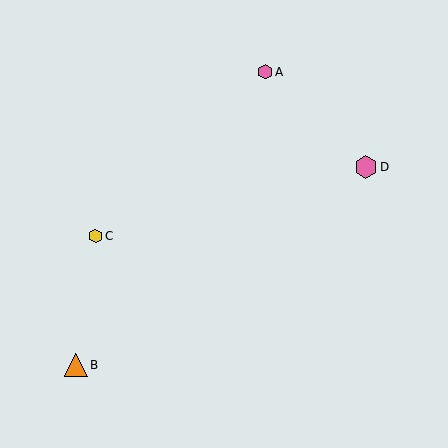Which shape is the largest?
The orange triangle (labeled B) is the largest.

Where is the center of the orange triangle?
The center of the orange triangle is at (76, 365).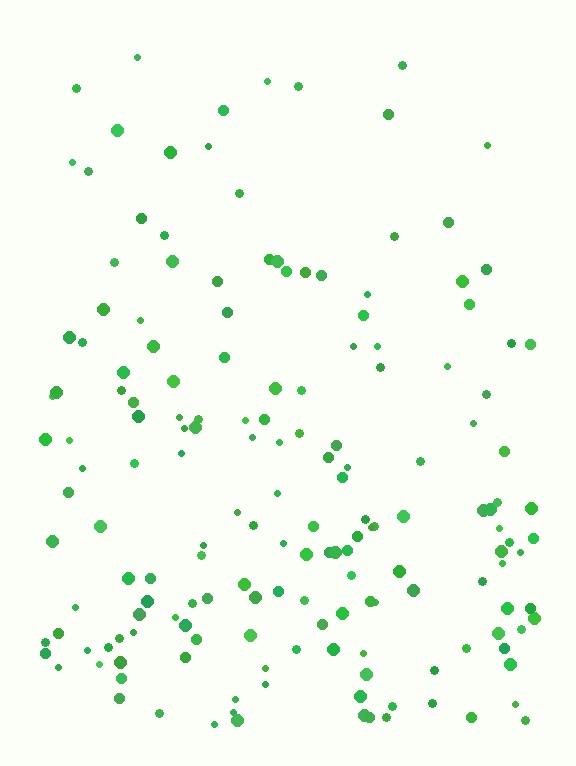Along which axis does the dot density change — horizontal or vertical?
Vertical.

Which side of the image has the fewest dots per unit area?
The top.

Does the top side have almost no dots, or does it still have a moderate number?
Still a moderate number, just noticeably fewer than the bottom.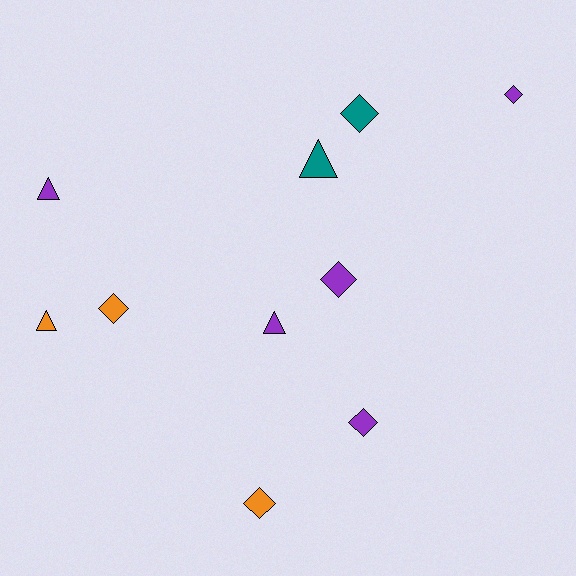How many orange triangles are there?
There is 1 orange triangle.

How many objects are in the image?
There are 10 objects.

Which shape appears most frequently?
Diamond, with 6 objects.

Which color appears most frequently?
Purple, with 5 objects.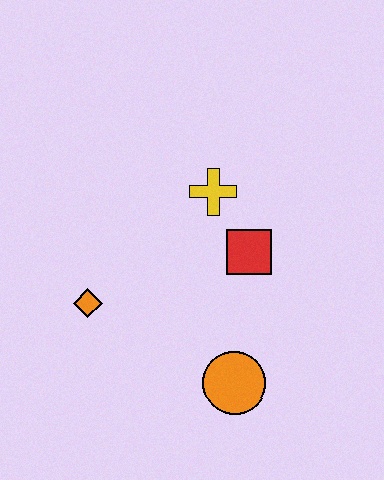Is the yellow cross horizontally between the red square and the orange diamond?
Yes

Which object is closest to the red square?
The yellow cross is closest to the red square.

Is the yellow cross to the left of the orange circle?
Yes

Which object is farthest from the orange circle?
The yellow cross is farthest from the orange circle.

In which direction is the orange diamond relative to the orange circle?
The orange diamond is to the left of the orange circle.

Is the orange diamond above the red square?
No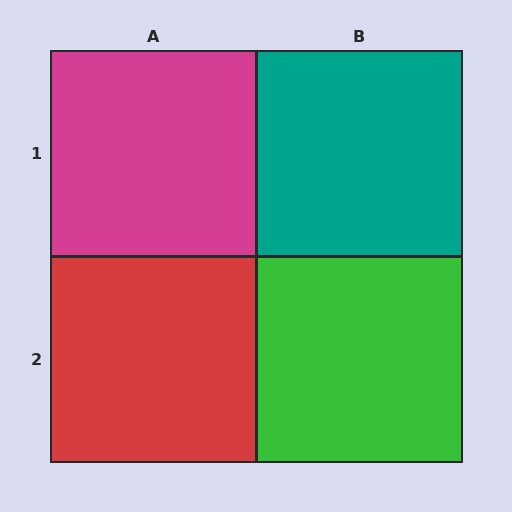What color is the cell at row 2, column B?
Green.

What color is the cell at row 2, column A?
Red.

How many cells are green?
1 cell is green.